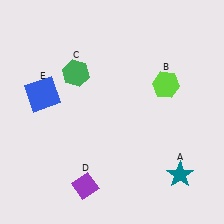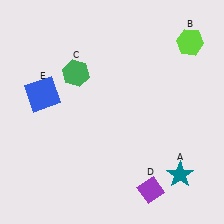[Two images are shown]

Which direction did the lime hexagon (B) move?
The lime hexagon (B) moved up.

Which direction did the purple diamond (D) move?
The purple diamond (D) moved right.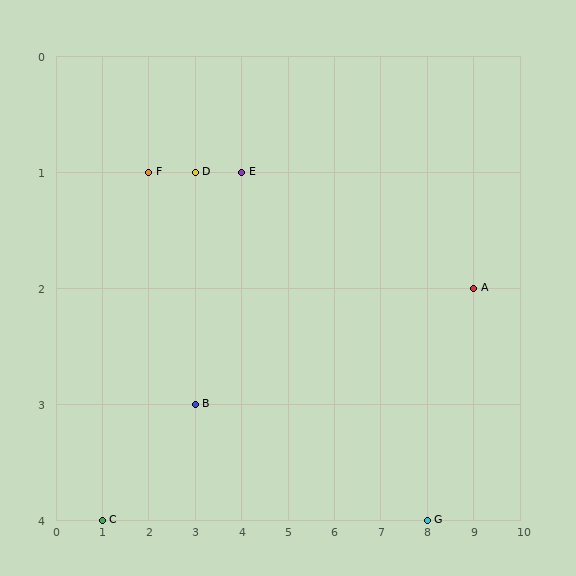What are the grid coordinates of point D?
Point D is at grid coordinates (3, 1).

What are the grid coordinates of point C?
Point C is at grid coordinates (1, 4).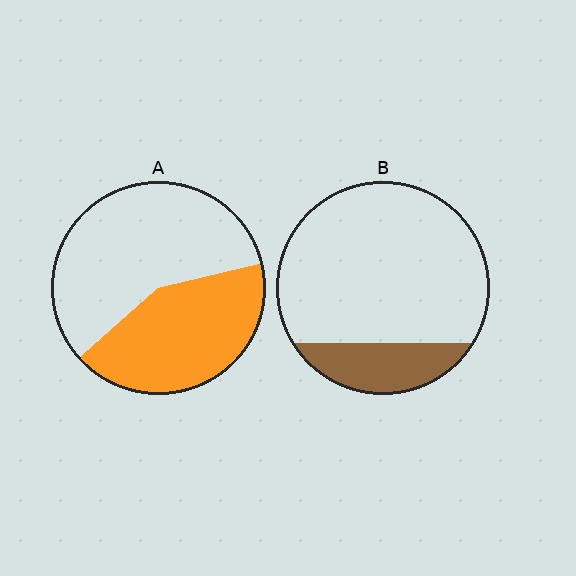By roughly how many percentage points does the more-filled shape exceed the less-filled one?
By roughly 25 percentage points (A over B).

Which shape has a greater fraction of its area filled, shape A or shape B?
Shape A.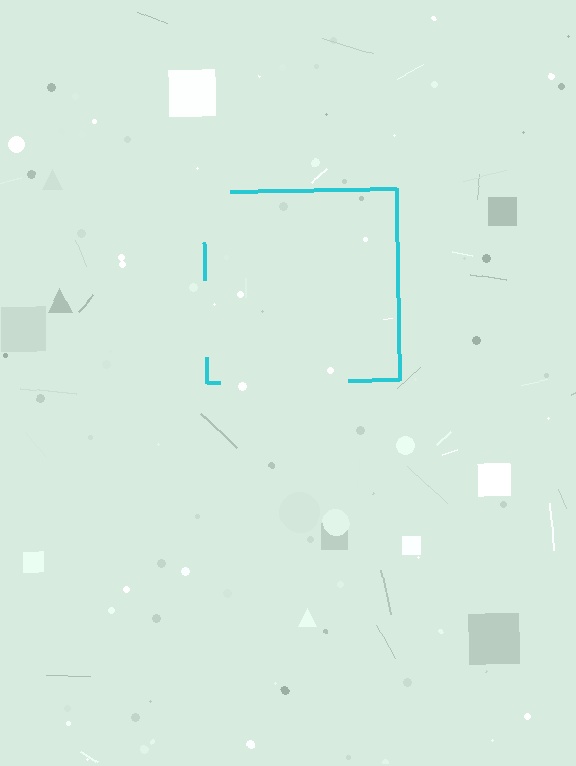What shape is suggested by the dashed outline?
The dashed outline suggests a square.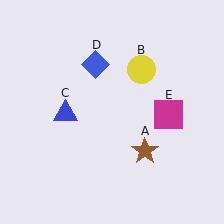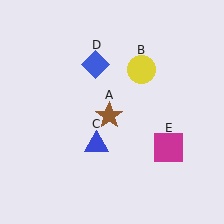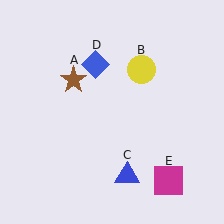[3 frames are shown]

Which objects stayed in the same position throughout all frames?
Yellow circle (object B) and blue diamond (object D) remained stationary.